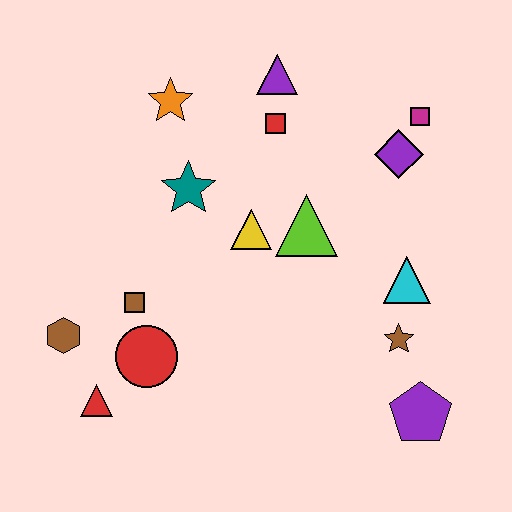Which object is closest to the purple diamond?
The magenta square is closest to the purple diamond.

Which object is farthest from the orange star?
The purple pentagon is farthest from the orange star.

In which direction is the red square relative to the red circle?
The red square is above the red circle.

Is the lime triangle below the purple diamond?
Yes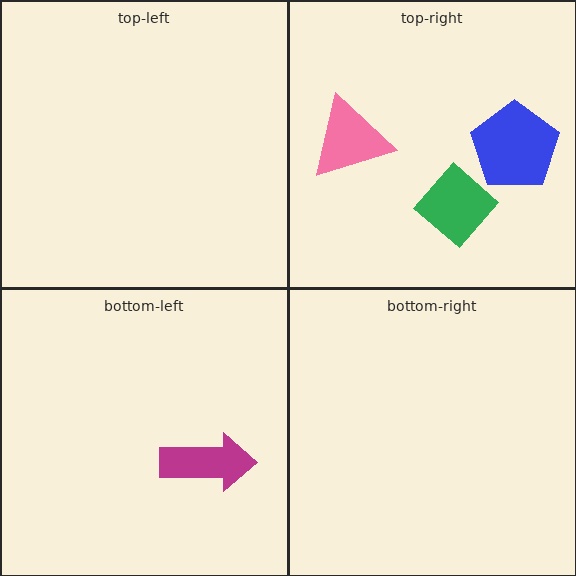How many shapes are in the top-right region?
3.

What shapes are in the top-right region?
The pink triangle, the blue pentagon, the green diamond.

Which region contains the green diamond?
The top-right region.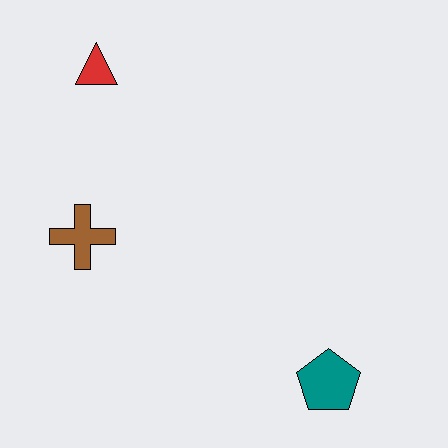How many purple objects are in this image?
There are no purple objects.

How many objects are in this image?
There are 3 objects.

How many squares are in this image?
There are no squares.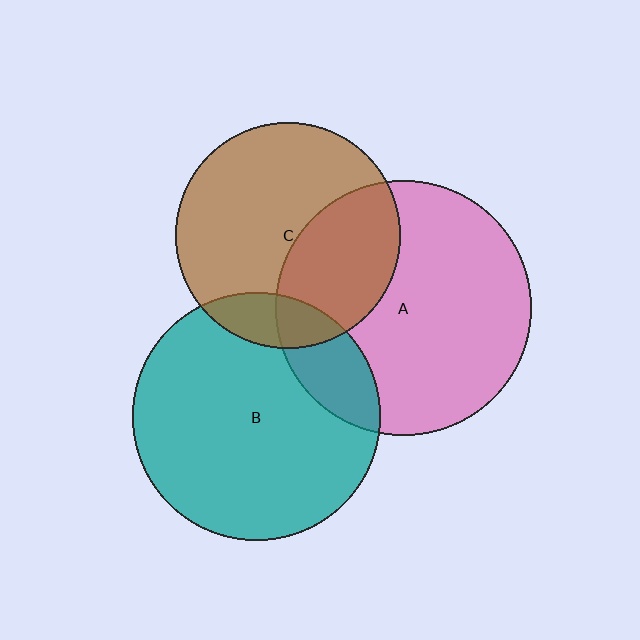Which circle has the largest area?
Circle A (pink).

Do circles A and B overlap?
Yes.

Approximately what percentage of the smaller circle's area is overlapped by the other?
Approximately 15%.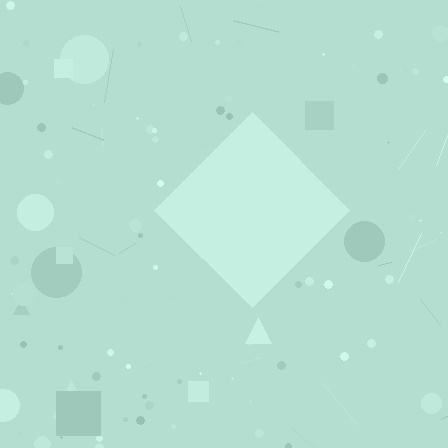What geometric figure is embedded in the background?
A diamond is embedded in the background.